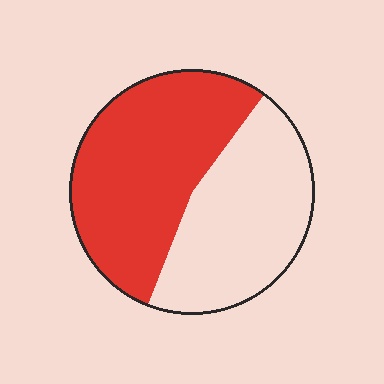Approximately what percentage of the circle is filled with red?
Approximately 55%.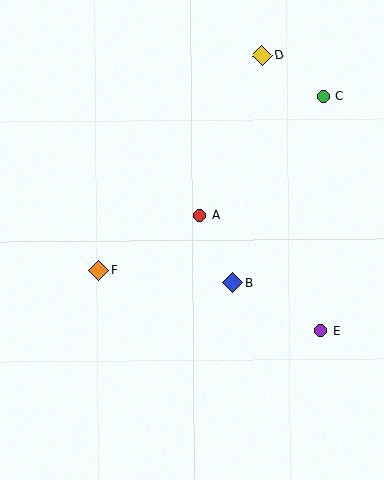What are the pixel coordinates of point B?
Point B is at (233, 282).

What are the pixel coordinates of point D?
Point D is at (262, 56).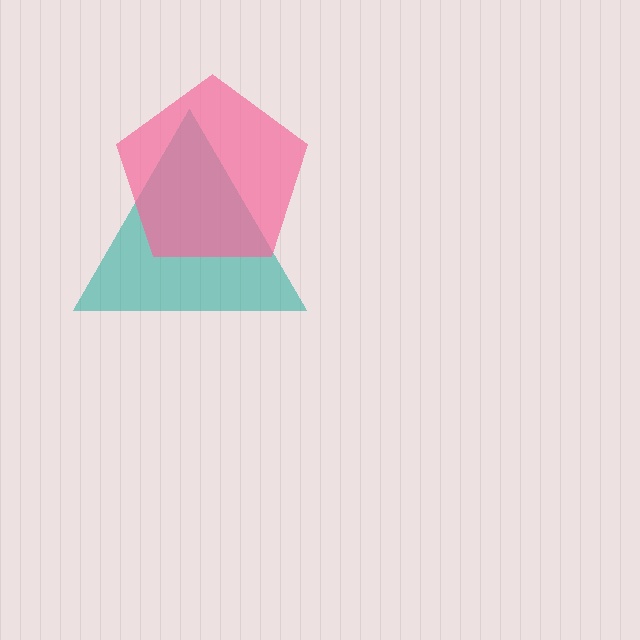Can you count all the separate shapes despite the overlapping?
Yes, there are 2 separate shapes.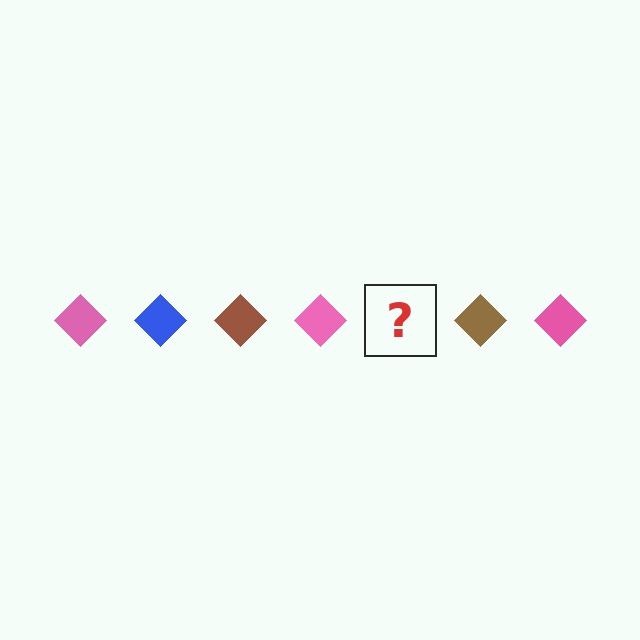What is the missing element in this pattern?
The missing element is a blue diamond.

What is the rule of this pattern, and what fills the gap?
The rule is that the pattern cycles through pink, blue, brown diamonds. The gap should be filled with a blue diamond.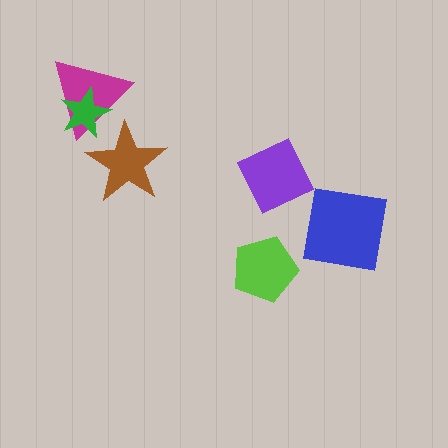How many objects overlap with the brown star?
1 object overlaps with the brown star.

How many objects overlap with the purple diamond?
0 objects overlap with the purple diamond.